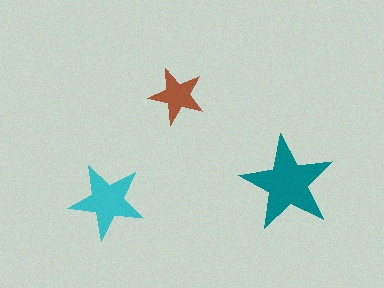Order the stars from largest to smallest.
the teal one, the cyan one, the brown one.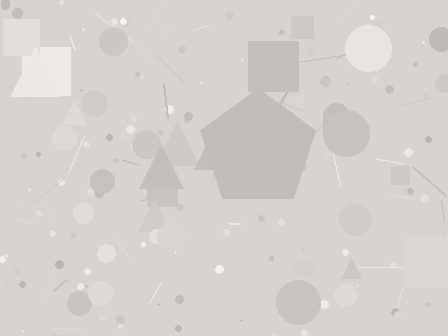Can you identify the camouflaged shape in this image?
The camouflaged shape is a pentagon.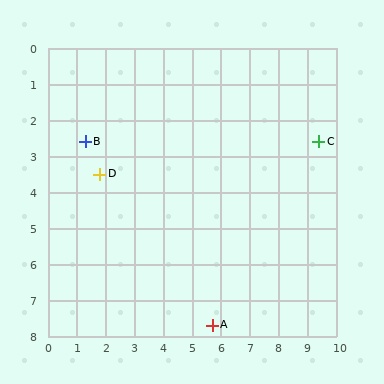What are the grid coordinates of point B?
Point B is at approximately (1.3, 2.6).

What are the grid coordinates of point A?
Point A is at approximately (5.7, 7.7).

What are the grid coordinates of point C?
Point C is at approximately (9.4, 2.6).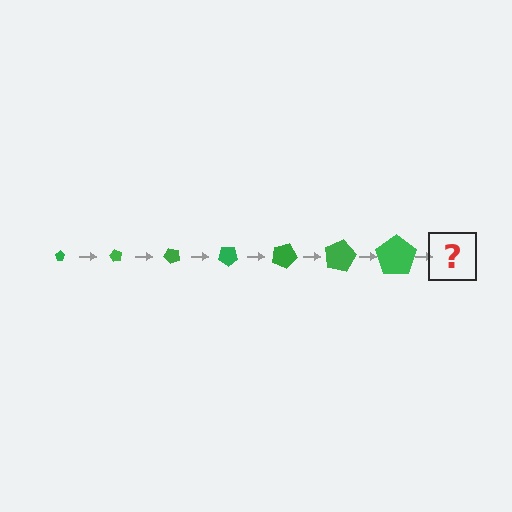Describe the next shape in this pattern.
It should be a pentagon, larger than the previous one and rotated 420 degrees from the start.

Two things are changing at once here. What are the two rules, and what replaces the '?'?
The two rules are that the pentagon grows larger each step and it rotates 60 degrees each step. The '?' should be a pentagon, larger than the previous one and rotated 420 degrees from the start.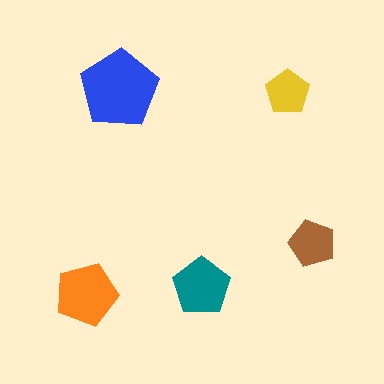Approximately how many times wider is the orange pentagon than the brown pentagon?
About 1.5 times wider.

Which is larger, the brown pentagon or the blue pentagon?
The blue one.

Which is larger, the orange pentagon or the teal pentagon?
The orange one.